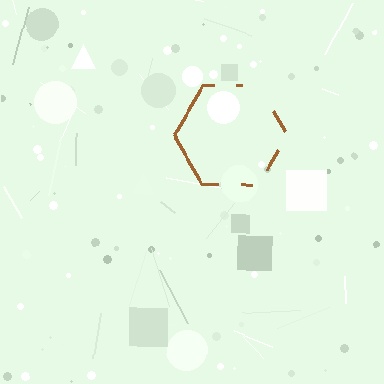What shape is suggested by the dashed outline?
The dashed outline suggests a hexagon.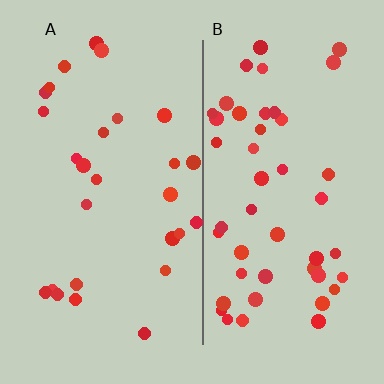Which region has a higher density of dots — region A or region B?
B (the right).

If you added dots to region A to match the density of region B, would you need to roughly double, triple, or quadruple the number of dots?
Approximately double.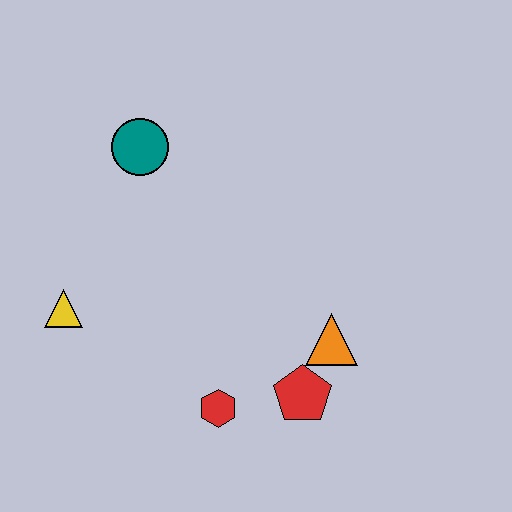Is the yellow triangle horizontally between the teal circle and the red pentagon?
No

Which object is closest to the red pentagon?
The orange triangle is closest to the red pentagon.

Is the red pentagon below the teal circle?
Yes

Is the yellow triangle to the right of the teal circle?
No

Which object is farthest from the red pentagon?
The teal circle is farthest from the red pentagon.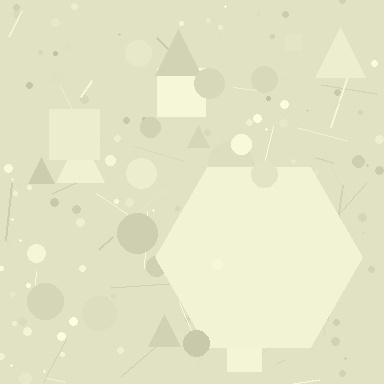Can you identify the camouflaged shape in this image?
The camouflaged shape is a hexagon.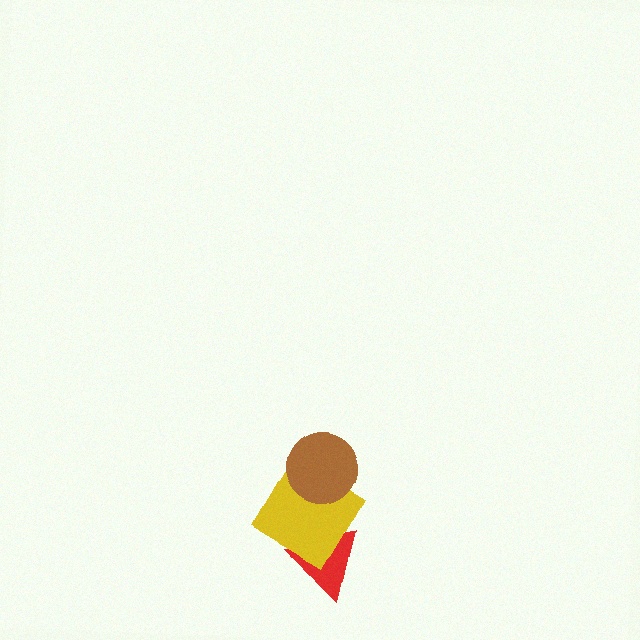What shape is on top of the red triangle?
The yellow diamond is on top of the red triangle.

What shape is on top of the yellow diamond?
The brown circle is on top of the yellow diamond.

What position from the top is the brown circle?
The brown circle is 1st from the top.